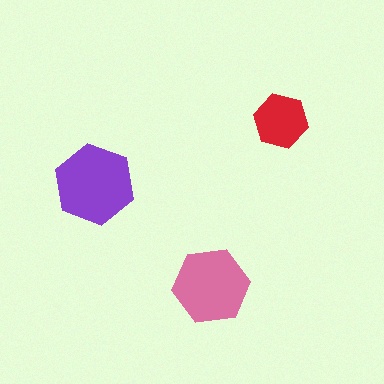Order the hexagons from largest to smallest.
the purple one, the pink one, the red one.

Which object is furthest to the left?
The purple hexagon is leftmost.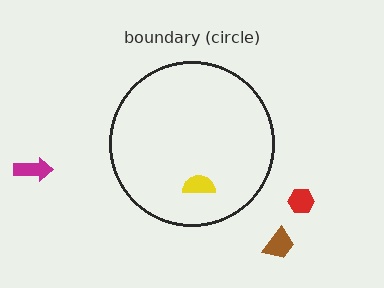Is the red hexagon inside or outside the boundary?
Outside.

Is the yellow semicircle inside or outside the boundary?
Inside.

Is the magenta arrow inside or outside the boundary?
Outside.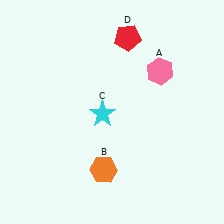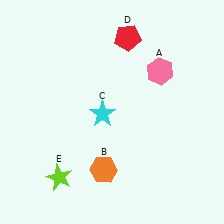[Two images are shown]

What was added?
A lime star (E) was added in Image 2.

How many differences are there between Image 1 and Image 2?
There is 1 difference between the two images.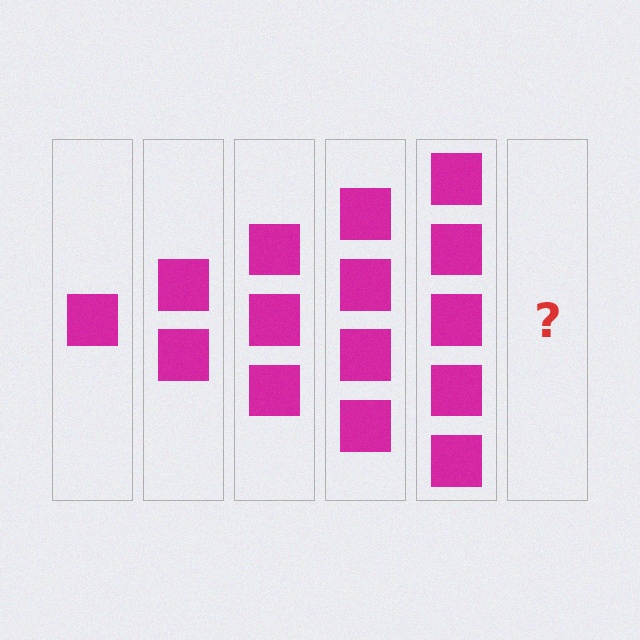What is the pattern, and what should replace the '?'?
The pattern is that each step adds one more square. The '?' should be 6 squares.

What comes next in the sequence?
The next element should be 6 squares.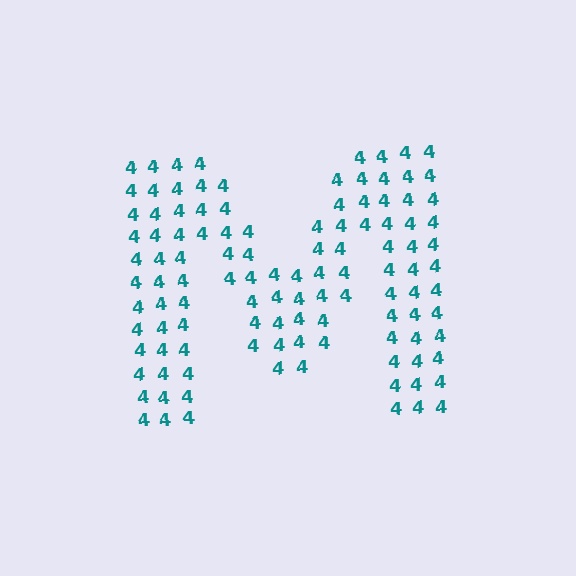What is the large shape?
The large shape is the letter M.